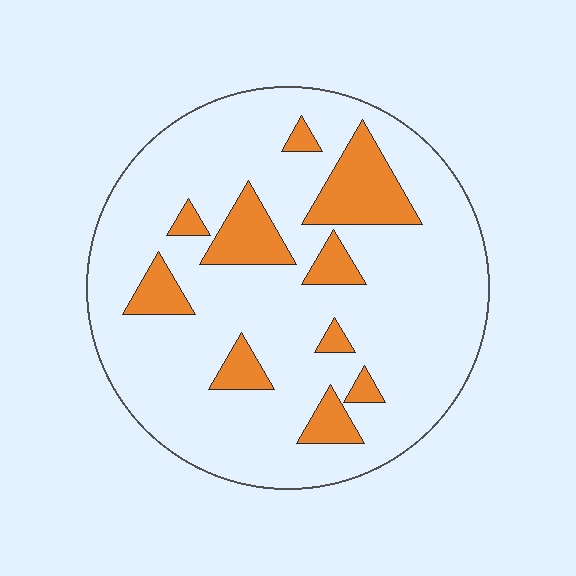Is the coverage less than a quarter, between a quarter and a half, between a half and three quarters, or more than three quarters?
Less than a quarter.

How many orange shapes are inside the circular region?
10.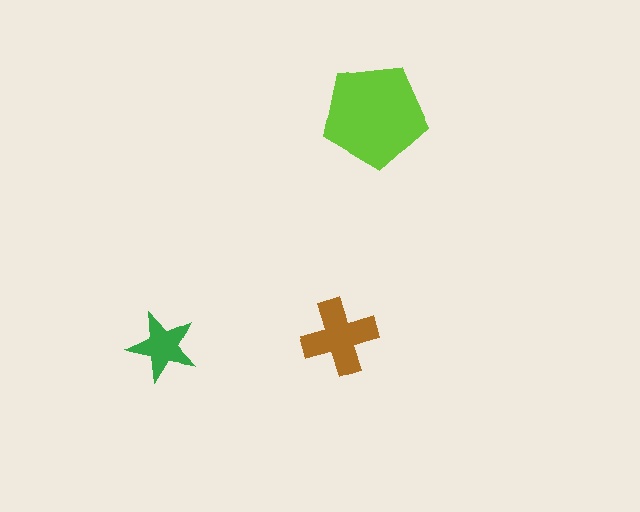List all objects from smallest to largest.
The green star, the brown cross, the lime pentagon.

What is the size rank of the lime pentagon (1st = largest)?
1st.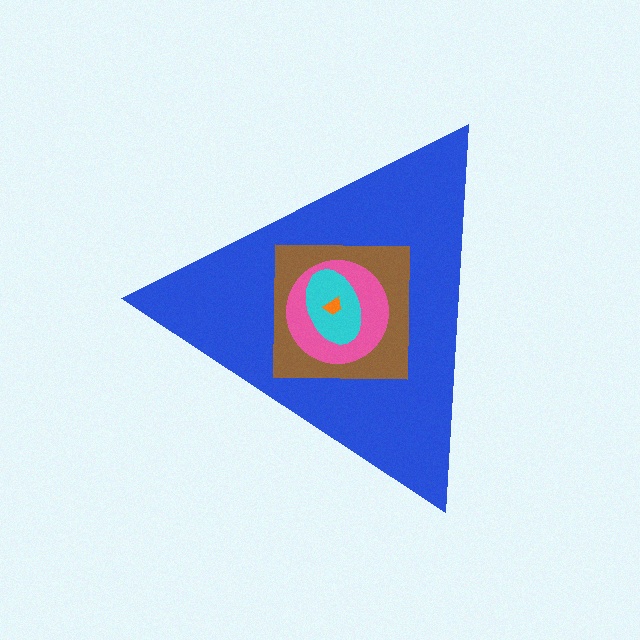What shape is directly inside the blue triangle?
The brown square.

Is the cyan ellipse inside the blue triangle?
Yes.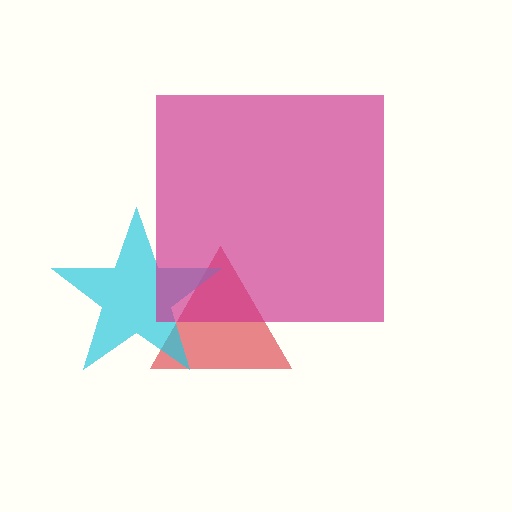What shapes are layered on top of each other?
The layered shapes are: a red triangle, a cyan star, a magenta square.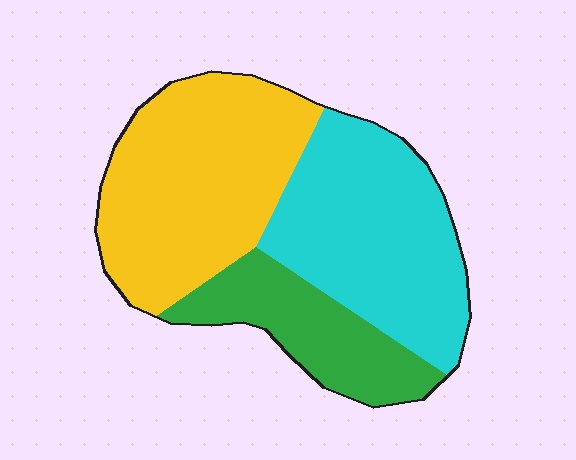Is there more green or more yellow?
Yellow.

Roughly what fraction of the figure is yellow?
Yellow covers 41% of the figure.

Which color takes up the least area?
Green, at roughly 20%.